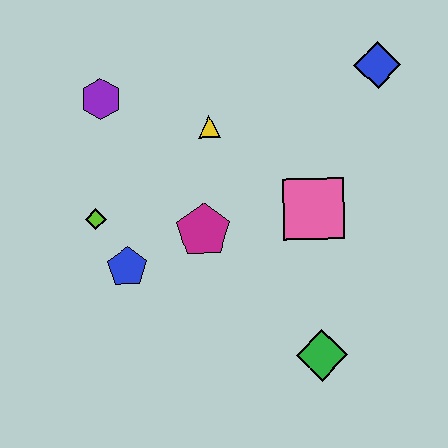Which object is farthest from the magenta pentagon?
The blue diamond is farthest from the magenta pentagon.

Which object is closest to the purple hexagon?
The yellow triangle is closest to the purple hexagon.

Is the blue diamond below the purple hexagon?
No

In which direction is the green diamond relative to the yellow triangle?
The green diamond is below the yellow triangle.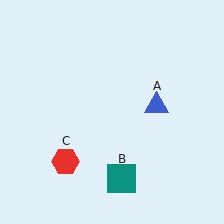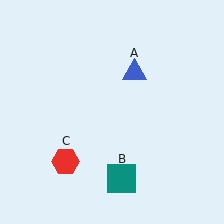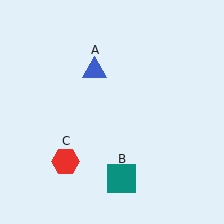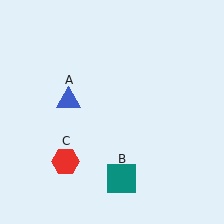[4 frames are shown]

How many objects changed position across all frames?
1 object changed position: blue triangle (object A).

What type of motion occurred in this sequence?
The blue triangle (object A) rotated counterclockwise around the center of the scene.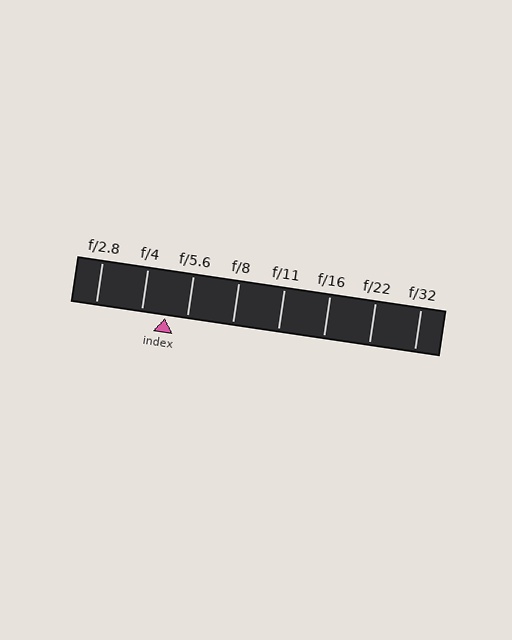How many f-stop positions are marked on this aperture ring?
There are 8 f-stop positions marked.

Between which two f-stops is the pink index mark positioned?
The index mark is between f/4 and f/5.6.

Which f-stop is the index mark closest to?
The index mark is closest to f/5.6.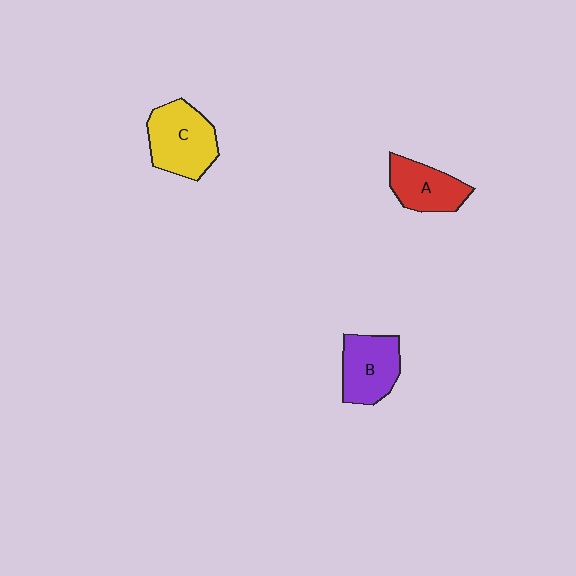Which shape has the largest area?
Shape C (yellow).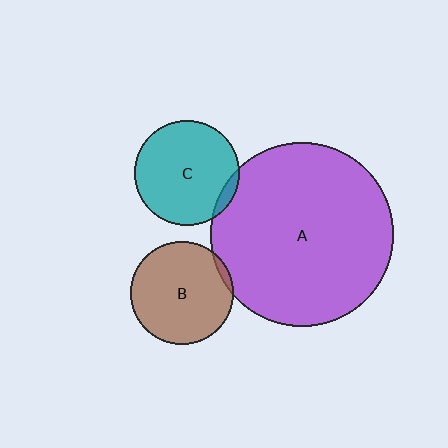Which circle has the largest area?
Circle A (purple).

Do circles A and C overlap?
Yes.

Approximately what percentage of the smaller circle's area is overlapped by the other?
Approximately 5%.